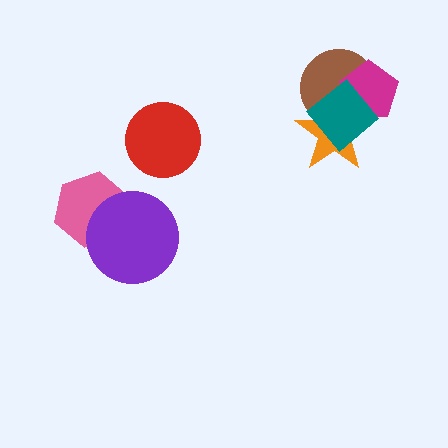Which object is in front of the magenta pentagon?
The teal diamond is in front of the magenta pentagon.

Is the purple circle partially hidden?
No, no other shape covers it.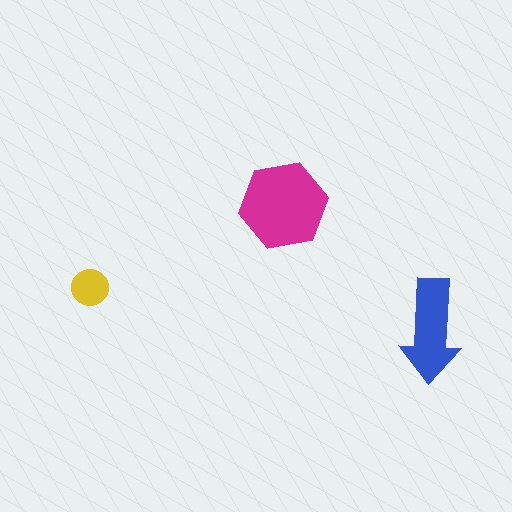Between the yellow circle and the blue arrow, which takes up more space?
The blue arrow.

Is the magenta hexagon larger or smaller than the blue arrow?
Larger.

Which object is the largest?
The magenta hexagon.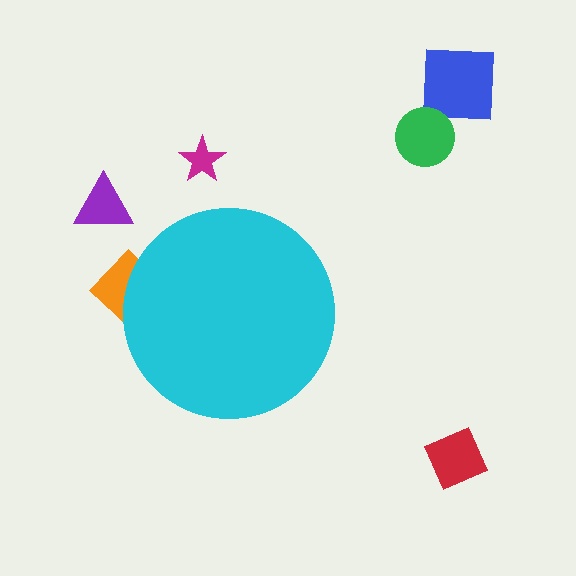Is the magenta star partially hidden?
No, the magenta star is fully visible.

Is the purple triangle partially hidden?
No, the purple triangle is fully visible.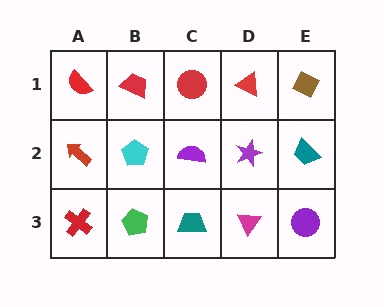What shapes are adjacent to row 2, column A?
A red semicircle (row 1, column A), a red cross (row 3, column A), a cyan pentagon (row 2, column B).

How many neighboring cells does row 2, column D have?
4.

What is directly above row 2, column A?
A red semicircle.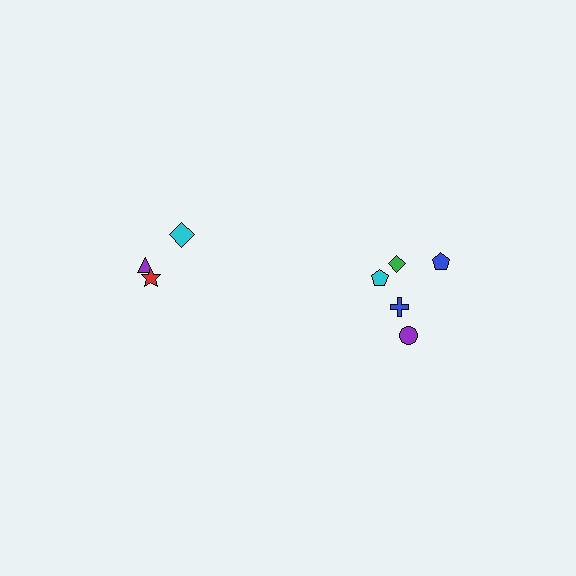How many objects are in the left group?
There are 3 objects.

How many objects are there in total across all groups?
There are 8 objects.